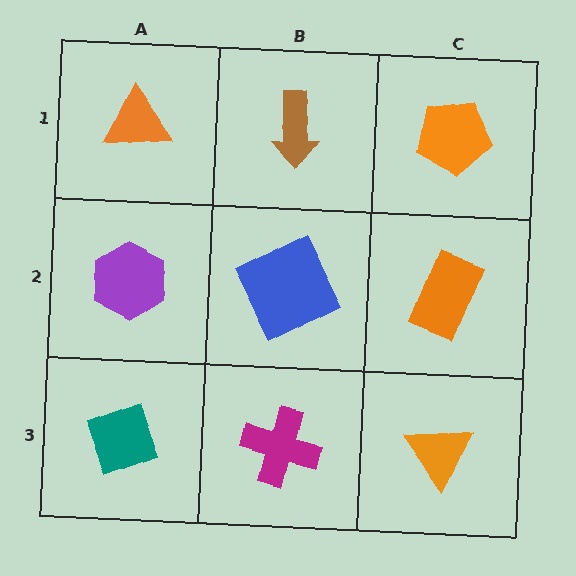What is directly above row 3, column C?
An orange rectangle.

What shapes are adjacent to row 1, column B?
A blue square (row 2, column B), an orange triangle (row 1, column A), an orange pentagon (row 1, column C).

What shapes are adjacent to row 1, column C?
An orange rectangle (row 2, column C), a brown arrow (row 1, column B).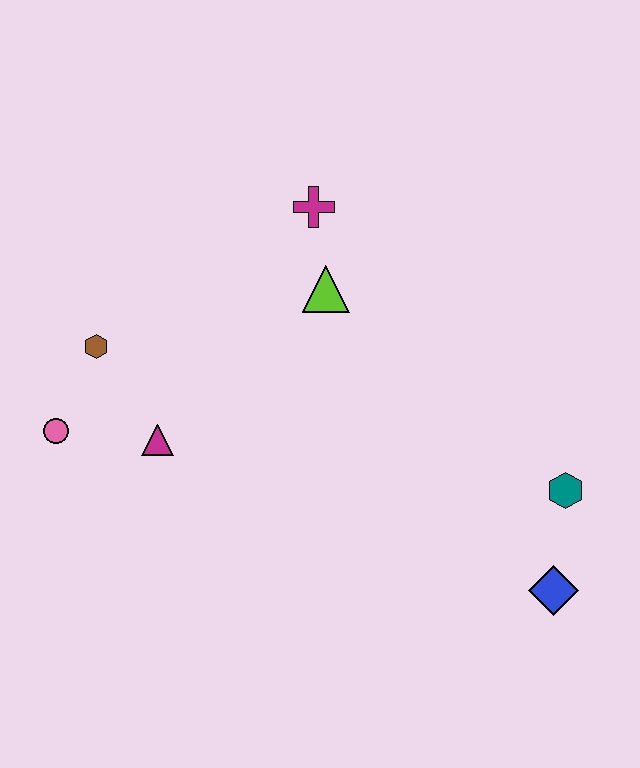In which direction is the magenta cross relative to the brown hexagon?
The magenta cross is to the right of the brown hexagon.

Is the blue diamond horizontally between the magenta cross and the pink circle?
No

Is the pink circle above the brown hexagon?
No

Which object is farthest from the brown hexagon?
The blue diamond is farthest from the brown hexagon.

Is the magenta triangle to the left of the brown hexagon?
No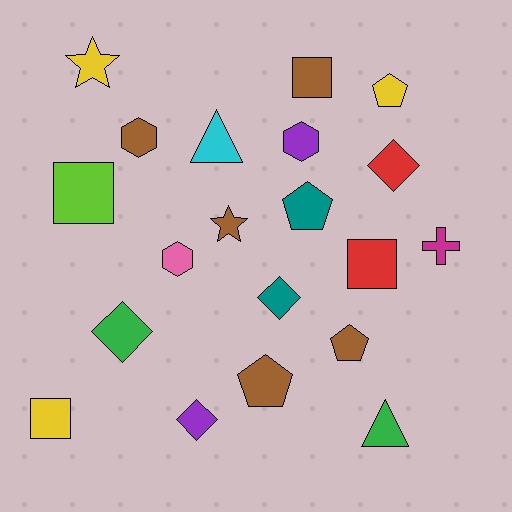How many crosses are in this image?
There is 1 cross.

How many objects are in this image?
There are 20 objects.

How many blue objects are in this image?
There are no blue objects.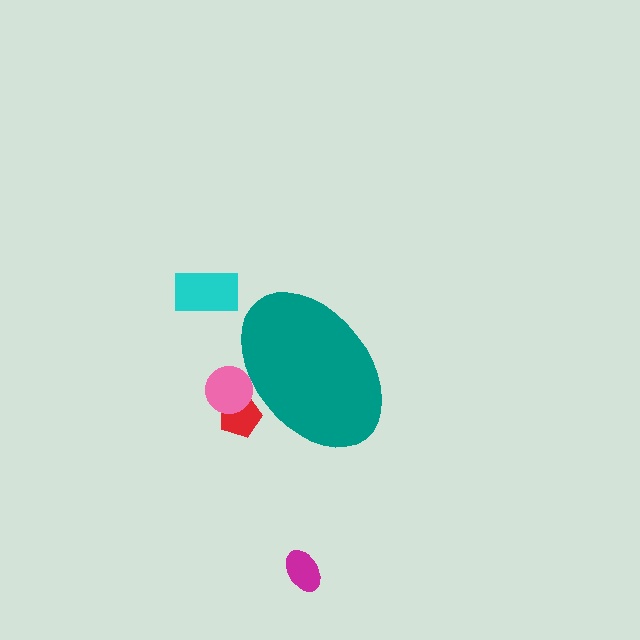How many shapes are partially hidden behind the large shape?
2 shapes are partially hidden.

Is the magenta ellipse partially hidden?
No, the magenta ellipse is fully visible.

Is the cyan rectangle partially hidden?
No, the cyan rectangle is fully visible.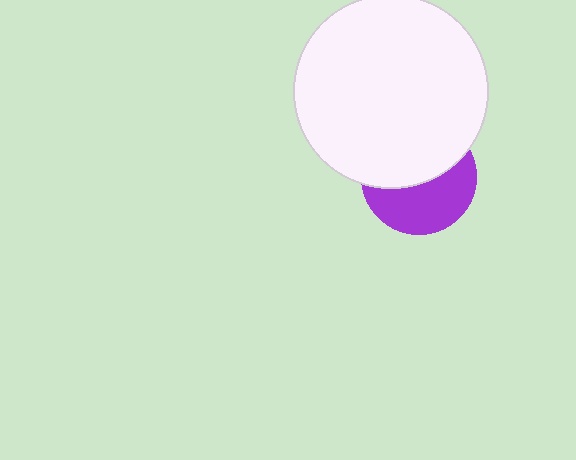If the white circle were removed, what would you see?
You would see the complete purple circle.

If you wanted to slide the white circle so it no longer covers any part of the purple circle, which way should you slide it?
Slide it up — that is the most direct way to separate the two shapes.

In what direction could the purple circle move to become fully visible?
The purple circle could move down. That would shift it out from behind the white circle entirely.